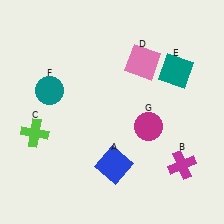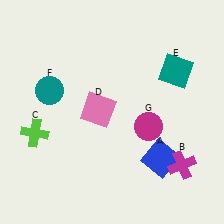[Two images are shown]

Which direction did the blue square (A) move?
The blue square (A) moved right.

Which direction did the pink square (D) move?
The pink square (D) moved down.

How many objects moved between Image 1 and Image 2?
2 objects moved between the two images.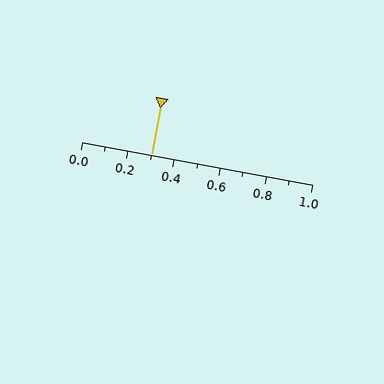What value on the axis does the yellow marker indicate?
The marker indicates approximately 0.3.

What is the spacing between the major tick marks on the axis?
The major ticks are spaced 0.2 apart.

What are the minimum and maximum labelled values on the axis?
The axis runs from 0.0 to 1.0.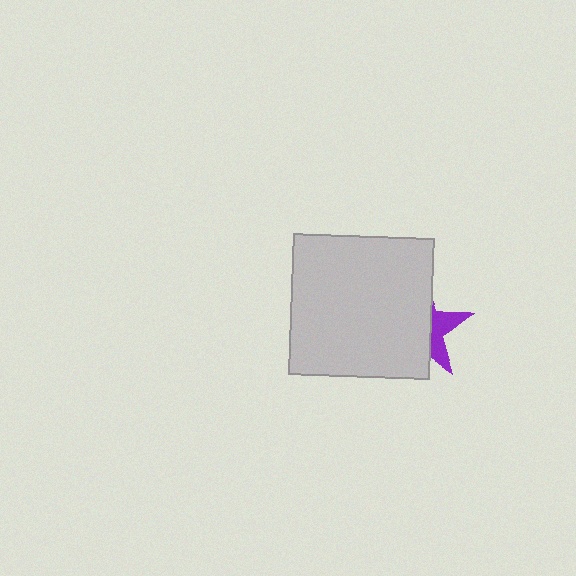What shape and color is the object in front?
The object in front is a light gray square.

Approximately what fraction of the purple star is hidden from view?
Roughly 68% of the purple star is hidden behind the light gray square.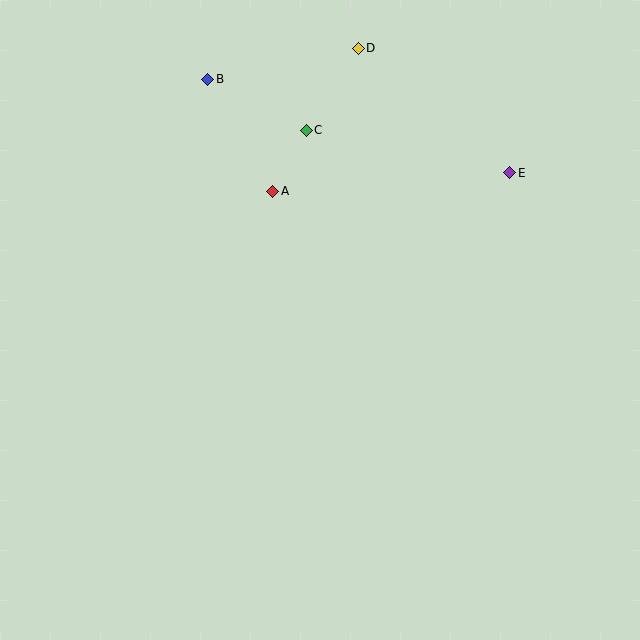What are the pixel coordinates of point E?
Point E is at (510, 173).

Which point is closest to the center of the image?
Point A at (273, 191) is closest to the center.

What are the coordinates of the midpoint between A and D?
The midpoint between A and D is at (315, 120).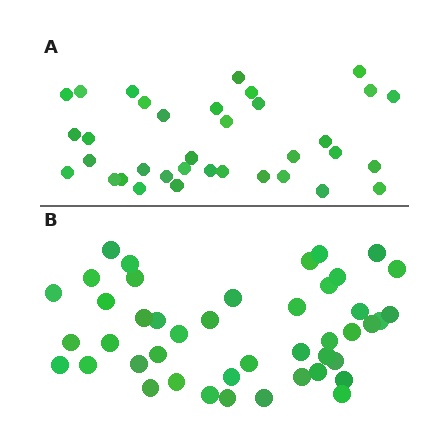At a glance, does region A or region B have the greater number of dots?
Region B (the bottom region) has more dots.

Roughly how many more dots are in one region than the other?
Region B has roughly 8 or so more dots than region A.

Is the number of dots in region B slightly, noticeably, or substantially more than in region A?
Region B has noticeably more, but not dramatically so. The ratio is roughly 1.3 to 1.